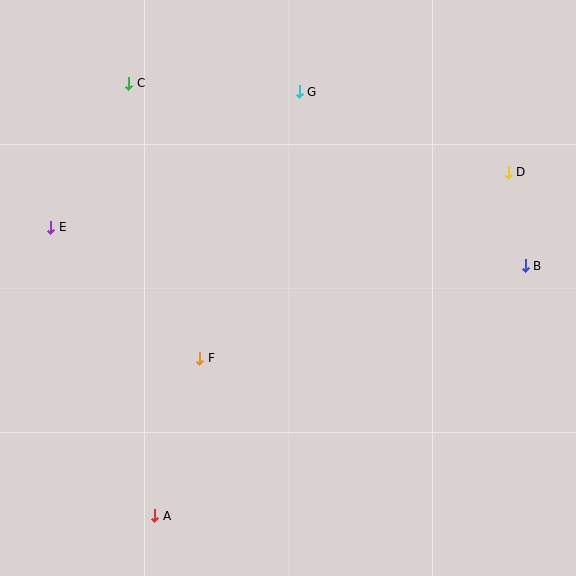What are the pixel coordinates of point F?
Point F is at (200, 358).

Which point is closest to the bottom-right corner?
Point B is closest to the bottom-right corner.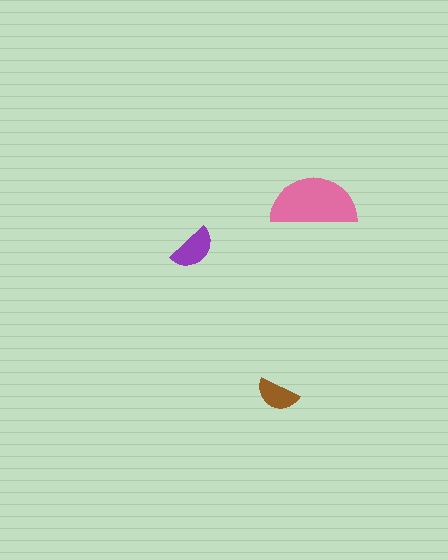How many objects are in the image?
There are 3 objects in the image.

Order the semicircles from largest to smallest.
the pink one, the purple one, the brown one.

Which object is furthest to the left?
The purple semicircle is leftmost.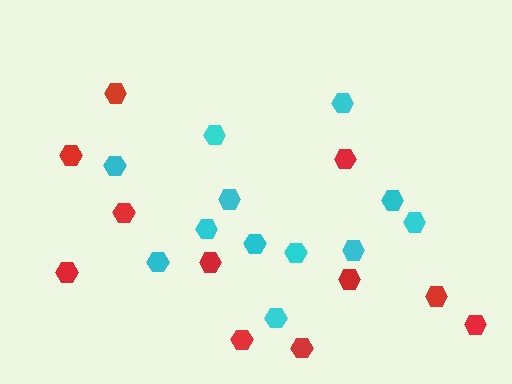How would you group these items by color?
There are 2 groups: one group of red hexagons (11) and one group of cyan hexagons (12).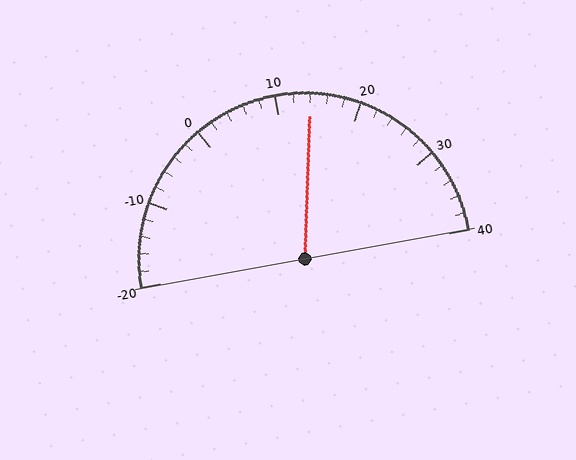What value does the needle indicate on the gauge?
The needle indicates approximately 14.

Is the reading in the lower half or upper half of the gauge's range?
The reading is in the upper half of the range (-20 to 40).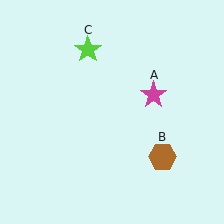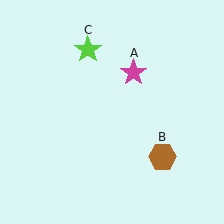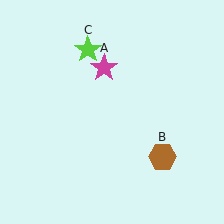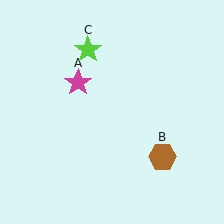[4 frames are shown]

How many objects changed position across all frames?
1 object changed position: magenta star (object A).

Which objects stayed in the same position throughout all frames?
Brown hexagon (object B) and lime star (object C) remained stationary.